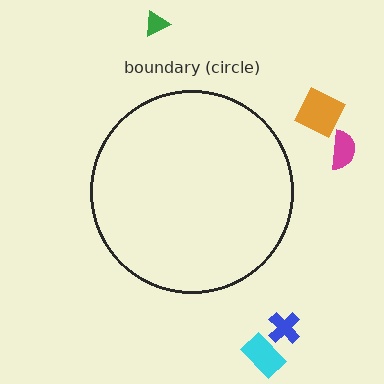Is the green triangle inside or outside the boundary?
Outside.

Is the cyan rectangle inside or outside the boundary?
Outside.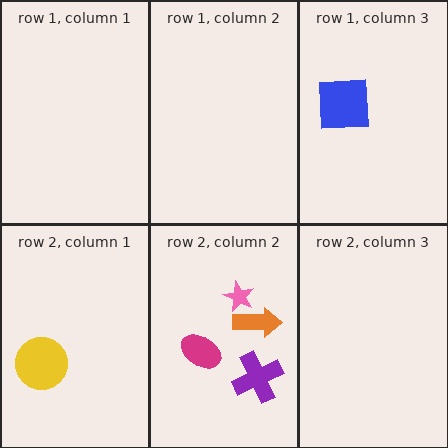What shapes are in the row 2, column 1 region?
The yellow circle.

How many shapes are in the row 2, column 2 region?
4.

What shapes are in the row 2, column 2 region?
The orange arrow, the pink star, the magenta ellipse, the purple cross.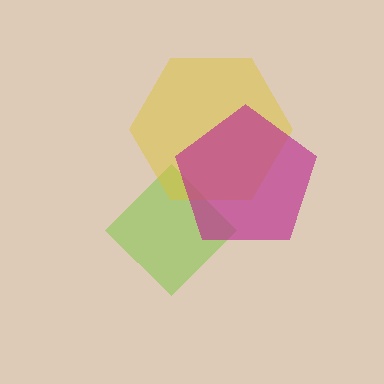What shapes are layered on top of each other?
The layered shapes are: a lime diamond, a yellow hexagon, a magenta pentagon.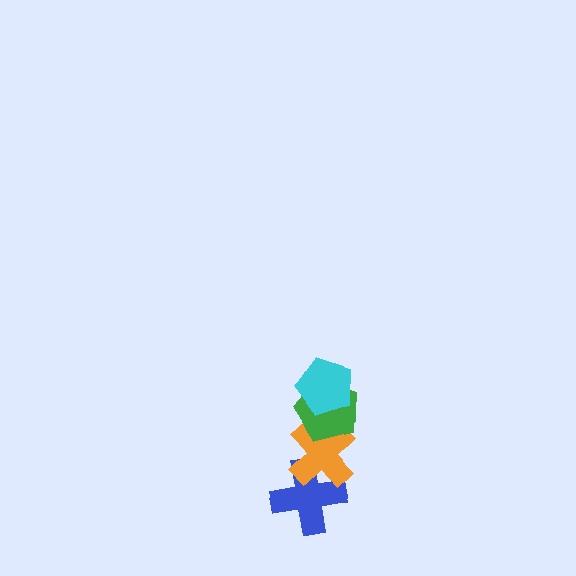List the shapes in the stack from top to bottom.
From top to bottom: the cyan pentagon, the green pentagon, the orange cross, the blue cross.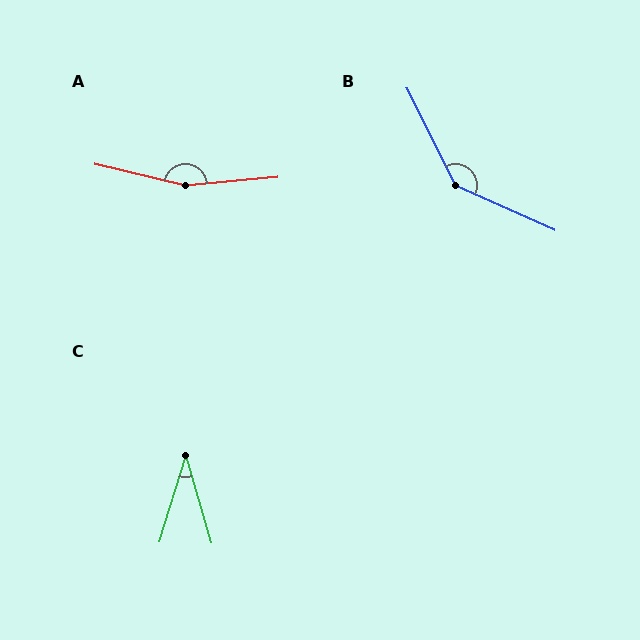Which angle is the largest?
A, at approximately 161 degrees.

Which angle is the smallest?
C, at approximately 33 degrees.